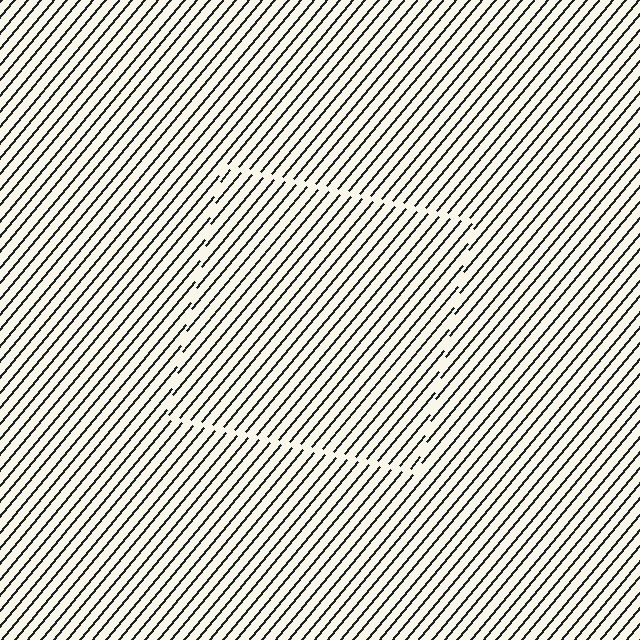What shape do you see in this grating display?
An illusory square. The interior of the shape contains the same grating, shifted by half a period — the contour is defined by the phase discontinuity where line-ends from the inner and outer gratings abut.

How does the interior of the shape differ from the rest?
The interior of the shape contains the same grating, shifted by half a period — the contour is defined by the phase discontinuity where line-ends from the inner and outer gratings abut.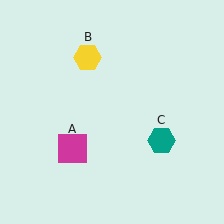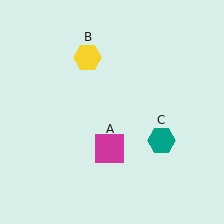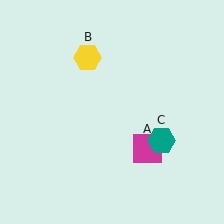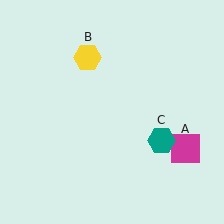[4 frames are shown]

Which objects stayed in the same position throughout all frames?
Yellow hexagon (object B) and teal hexagon (object C) remained stationary.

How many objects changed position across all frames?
1 object changed position: magenta square (object A).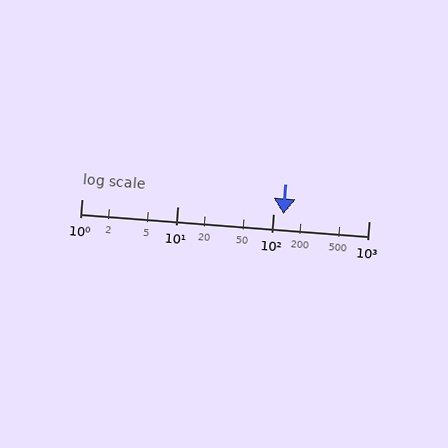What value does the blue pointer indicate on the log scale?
The pointer indicates approximately 130.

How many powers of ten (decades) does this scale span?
The scale spans 3 decades, from 1 to 1000.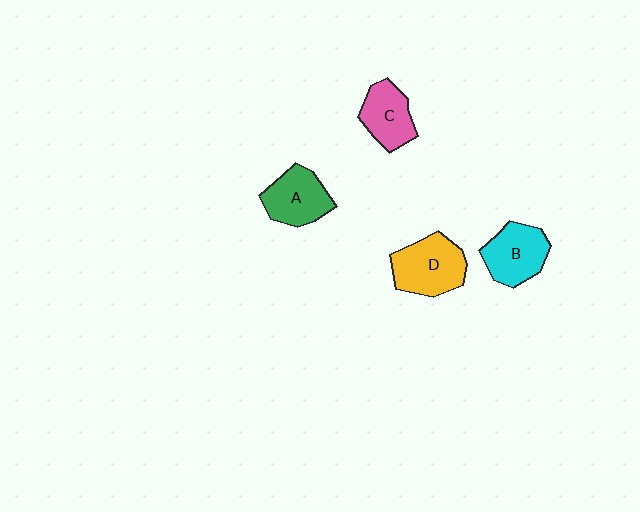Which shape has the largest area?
Shape D (yellow).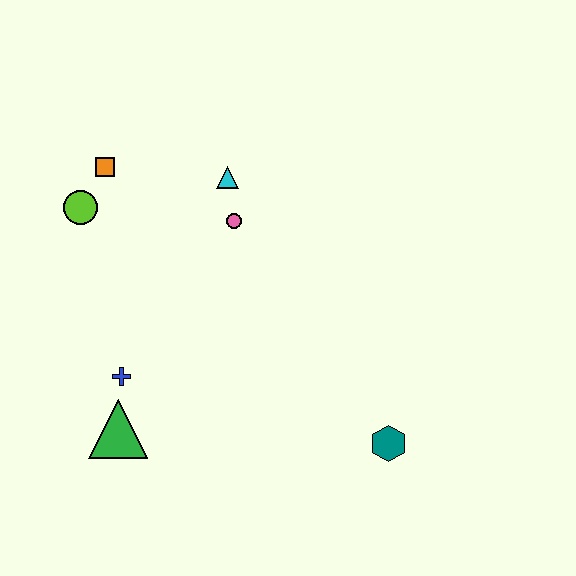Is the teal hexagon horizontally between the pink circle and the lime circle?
No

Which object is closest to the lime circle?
The orange square is closest to the lime circle.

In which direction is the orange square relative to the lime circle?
The orange square is above the lime circle.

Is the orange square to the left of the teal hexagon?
Yes